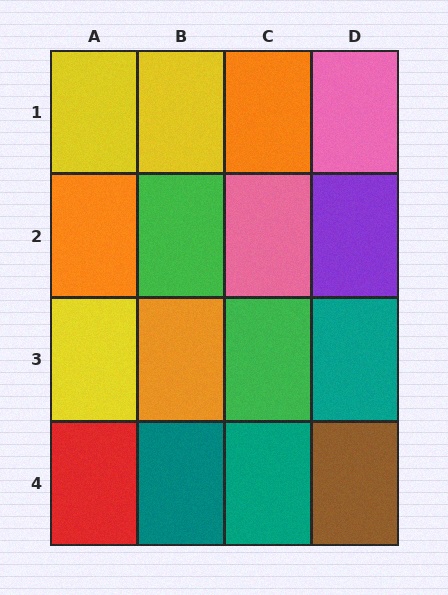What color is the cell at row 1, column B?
Yellow.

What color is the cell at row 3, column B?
Orange.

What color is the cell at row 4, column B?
Teal.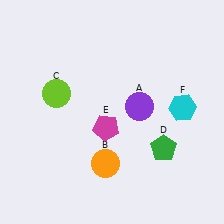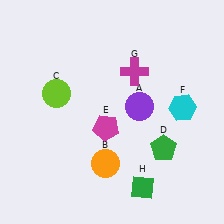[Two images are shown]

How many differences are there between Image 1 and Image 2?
There are 2 differences between the two images.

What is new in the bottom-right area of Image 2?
A green diamond (H) was added in the bottom-right area of Image 2.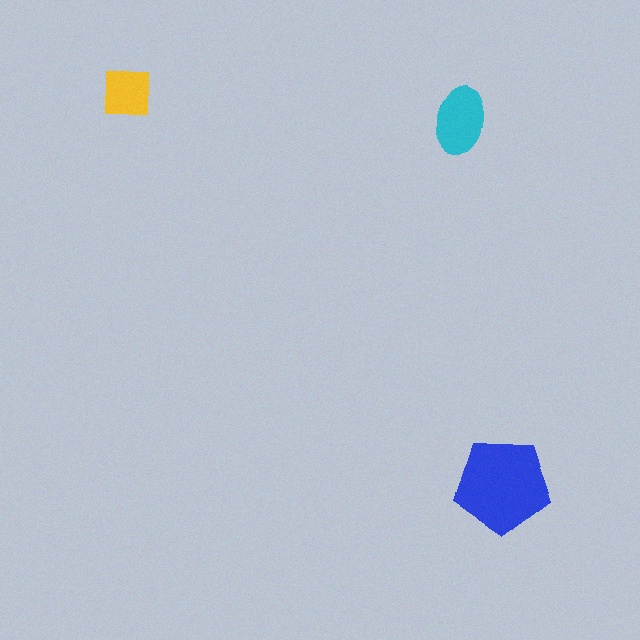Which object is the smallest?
The yellow square.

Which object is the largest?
The blue pentagon.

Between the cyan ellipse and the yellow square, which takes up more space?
The cyan ellipse.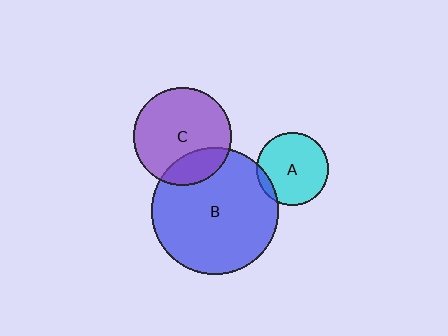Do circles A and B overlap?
Yes.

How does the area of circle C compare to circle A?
Approximately 1.8 times.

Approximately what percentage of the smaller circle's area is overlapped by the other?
Approximately 10%.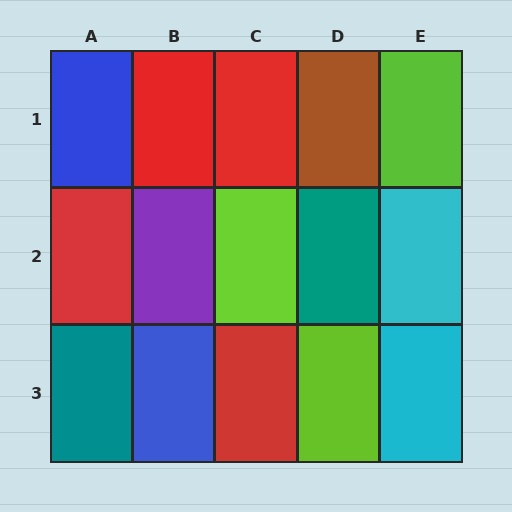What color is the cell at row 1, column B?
Red.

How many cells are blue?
2 cells are blue.